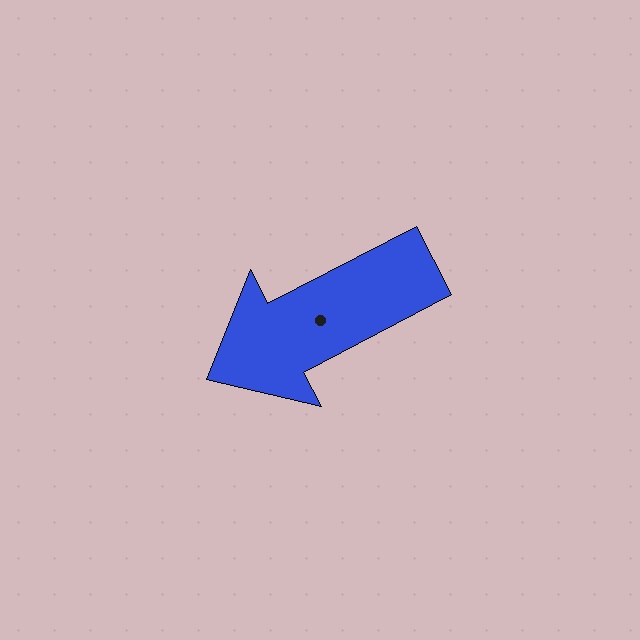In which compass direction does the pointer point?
Southwest.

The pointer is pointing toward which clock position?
Roughly 8 o'clock.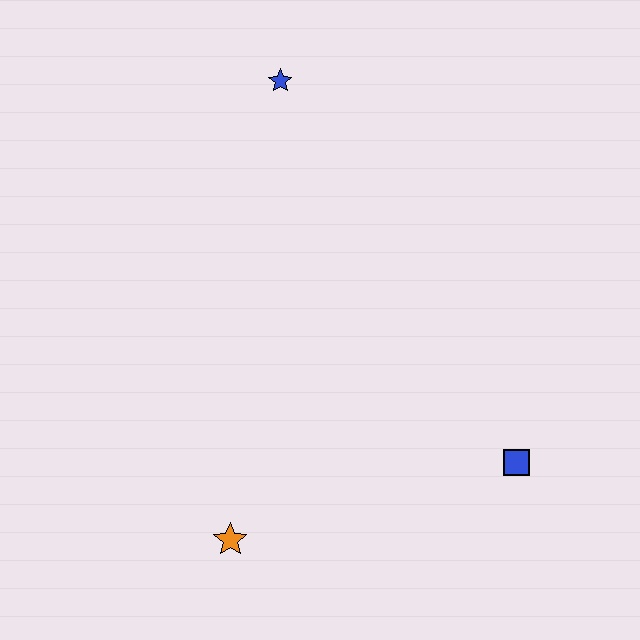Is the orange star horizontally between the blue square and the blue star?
No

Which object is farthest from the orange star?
The blue star is farthest from the orange star.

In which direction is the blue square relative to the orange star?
The blue square is to the right of the orange star.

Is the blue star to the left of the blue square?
Yes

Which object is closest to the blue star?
The blue square is closest to the blue star.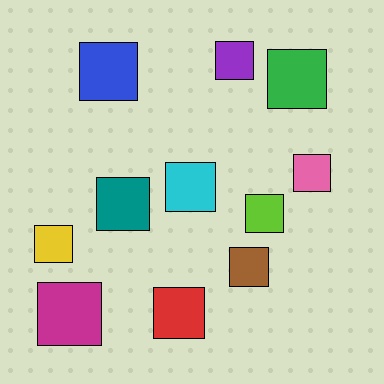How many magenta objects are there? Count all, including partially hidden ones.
There is 1 magenta object.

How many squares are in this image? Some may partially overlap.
There are 11 squares.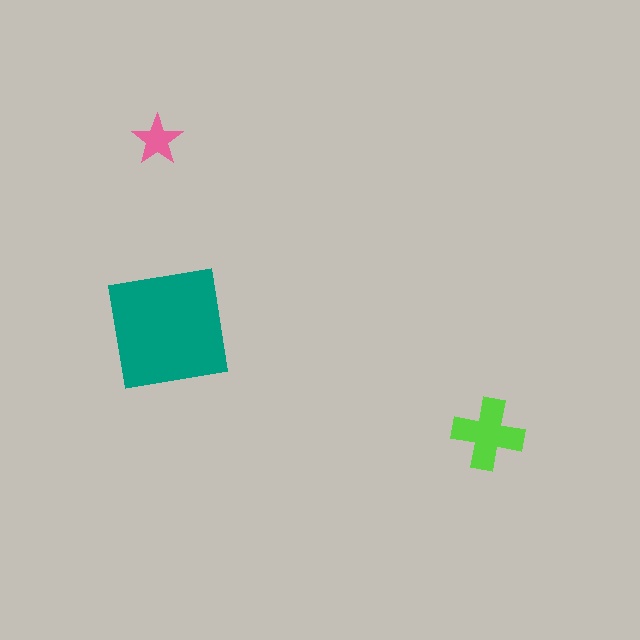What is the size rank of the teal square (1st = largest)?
1st.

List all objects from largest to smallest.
The teal square, the lime cross, the pink star.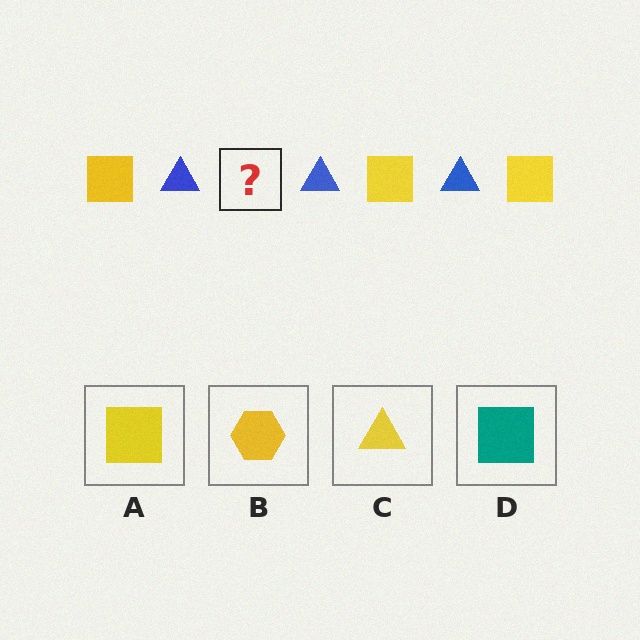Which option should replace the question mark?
Option A.